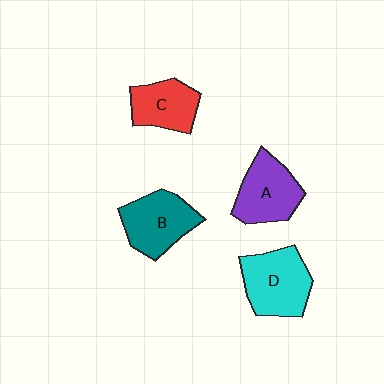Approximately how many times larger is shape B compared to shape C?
Approximately 1.2 times.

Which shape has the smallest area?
Shape C (red).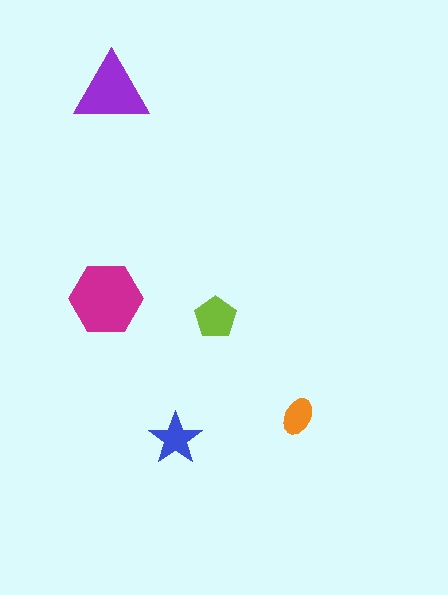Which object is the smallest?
The orange ellipse.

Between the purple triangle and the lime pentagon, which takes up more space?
The purple triangle.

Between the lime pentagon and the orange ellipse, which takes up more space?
The lime pentagon.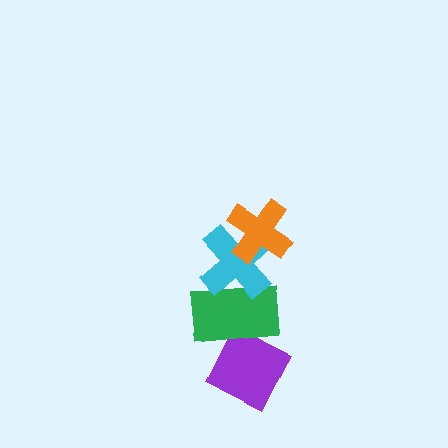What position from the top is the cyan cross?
The cyan cross is 2nd from the top.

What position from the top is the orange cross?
The orange cross is 1st from the top.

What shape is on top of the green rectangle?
The cyan cross is on top of the green rectangle.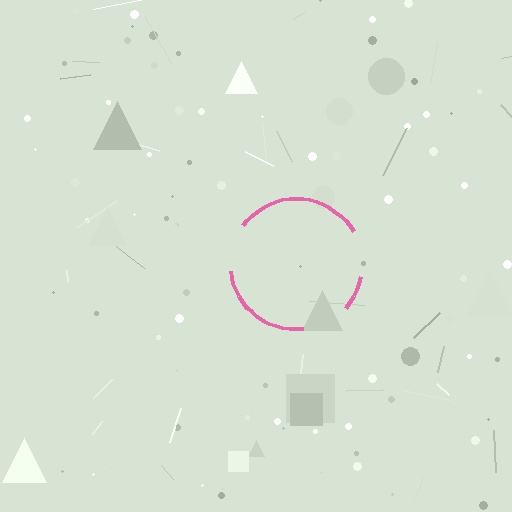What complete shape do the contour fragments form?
The contour fragments form a circle.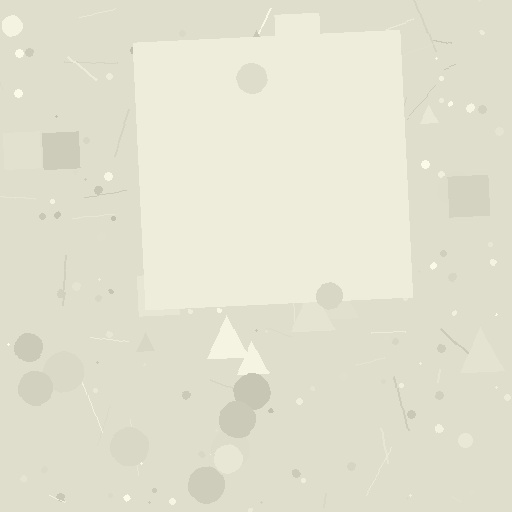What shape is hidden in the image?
A square is hidden in the image.